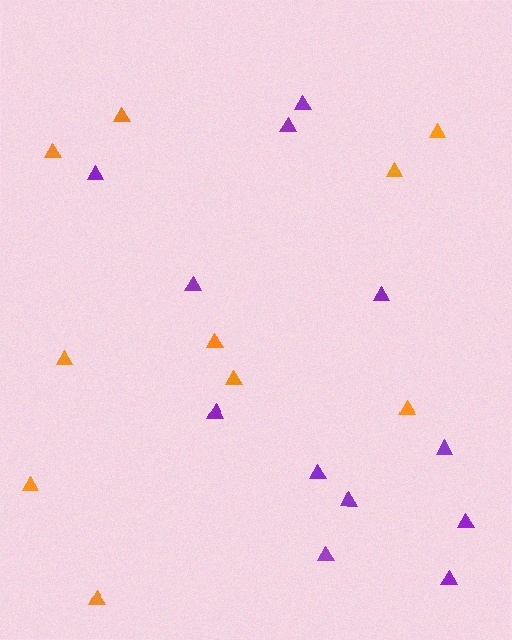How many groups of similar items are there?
There are 2 groups: one group of orange triangles (10) and one group of purple triangles (12).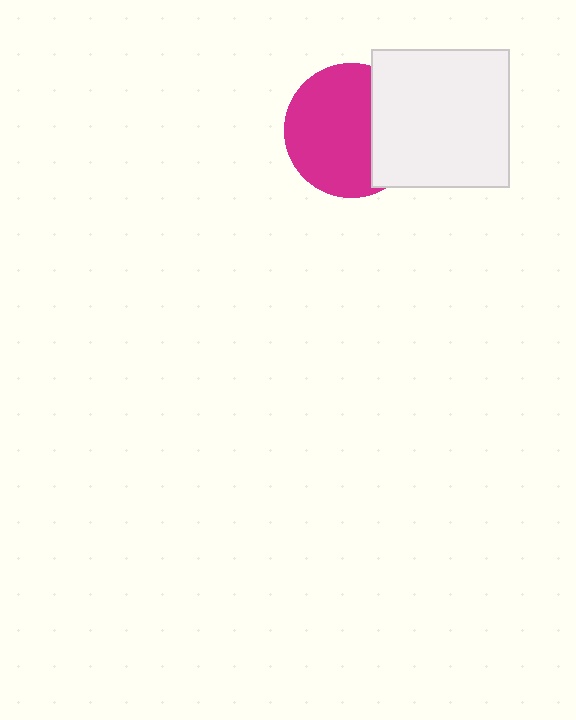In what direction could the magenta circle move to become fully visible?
The magenta circle could move left. That would shift it out from behind the white square entirely.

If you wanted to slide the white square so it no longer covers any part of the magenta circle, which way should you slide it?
Slide it right — that is the most direct way to separate the two shapes.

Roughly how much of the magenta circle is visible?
Most of it is visible (roughly 69%).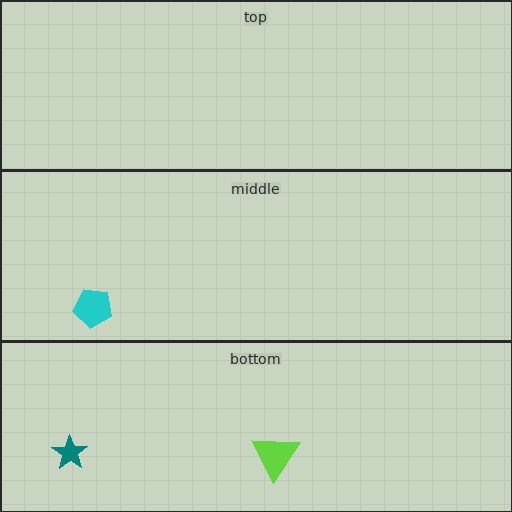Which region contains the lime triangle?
The bottom region.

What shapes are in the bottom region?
The lime triangle, the teal star.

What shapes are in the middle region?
The cyan pentagon.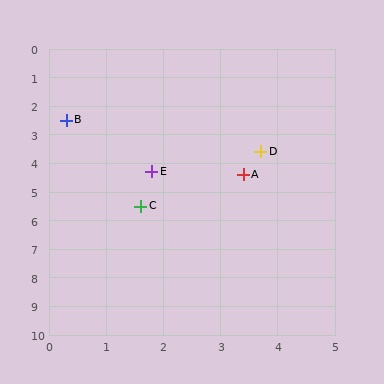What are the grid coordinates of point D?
Point D is at approximately (3.7, 3.6).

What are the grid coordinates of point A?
Point A is at approximately (3.4, 4.4).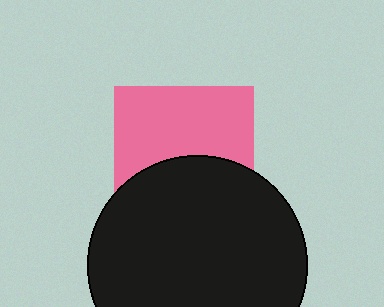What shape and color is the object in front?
The object in front is a black circle.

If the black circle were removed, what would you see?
You would see the complete pink square.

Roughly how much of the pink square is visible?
About half of it is visible (roughly 56%).